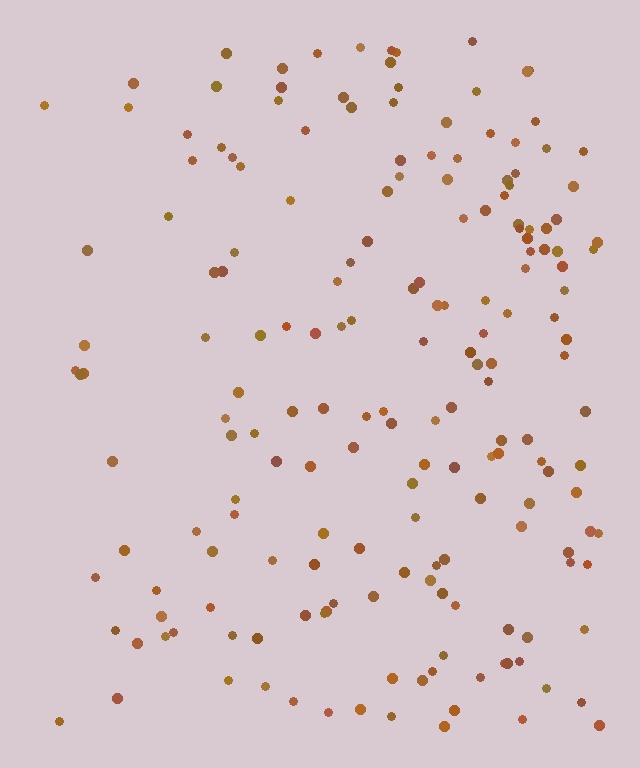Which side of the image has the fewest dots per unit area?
The left.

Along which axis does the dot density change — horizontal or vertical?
Horizontal.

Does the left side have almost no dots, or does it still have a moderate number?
Still a moderate number, just noticeably fewer than the right.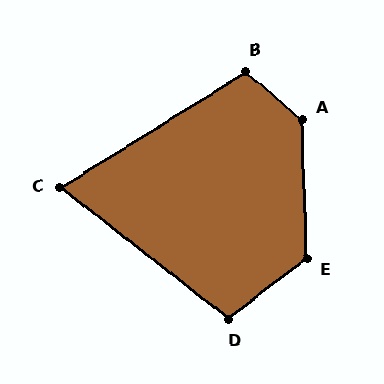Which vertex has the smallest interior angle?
C, at approximately 70 degrees.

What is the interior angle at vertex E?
Approximately 126 degrees (obtuse).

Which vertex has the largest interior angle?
A, at approximately 132 degrees.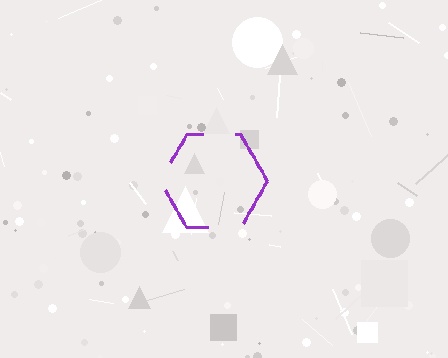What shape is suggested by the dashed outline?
The dashed outline suggests a hexagon.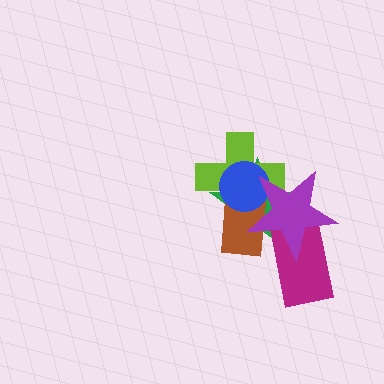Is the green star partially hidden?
Yes, it is partially covered by another shape.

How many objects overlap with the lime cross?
4 objects overlap with the lime cross.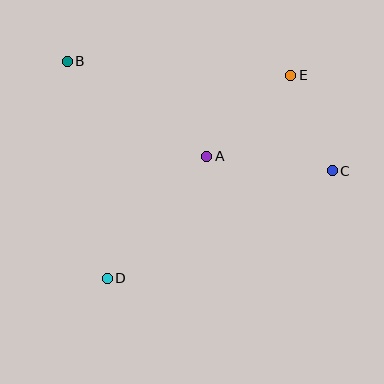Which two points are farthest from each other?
Points B and C are farthest from each other.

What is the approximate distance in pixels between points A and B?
The distance between A and B is approximately 169 pixels.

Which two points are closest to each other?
Points C and E are closest to each other.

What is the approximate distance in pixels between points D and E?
The distance between D and E is approximately 274 pixels.